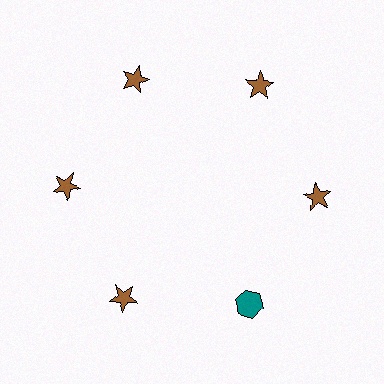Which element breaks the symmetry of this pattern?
The teal hexagon at roughly the 5 o'clock position breaks the symmetry. All other shapes are brown stars.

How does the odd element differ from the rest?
It differs in both color (teal instead of brown) and shape (hexagon instead of star).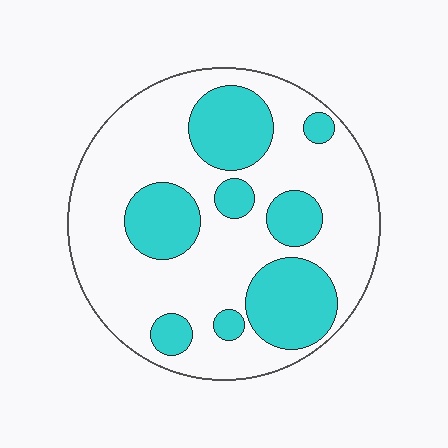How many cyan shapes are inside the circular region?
8.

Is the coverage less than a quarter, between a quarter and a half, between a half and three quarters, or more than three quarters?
Between a quarter and a half.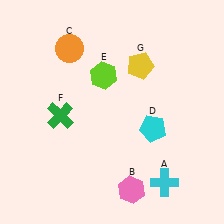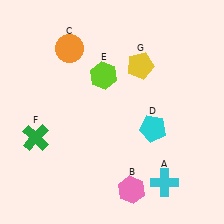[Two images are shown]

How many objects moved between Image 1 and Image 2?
1 object moved between the two images.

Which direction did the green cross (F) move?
The green cross (F) moved left.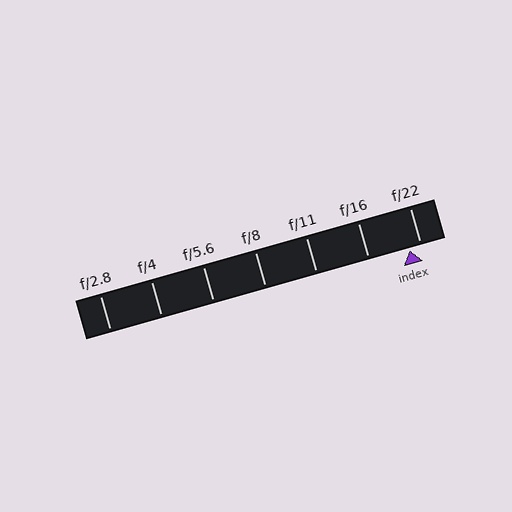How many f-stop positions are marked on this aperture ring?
There are 7 f-stop positions marked.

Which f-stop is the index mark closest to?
The index mark is closest to f/22.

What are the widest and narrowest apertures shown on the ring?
The widest aperture shown is f/2.8 and the narrowest is f/22.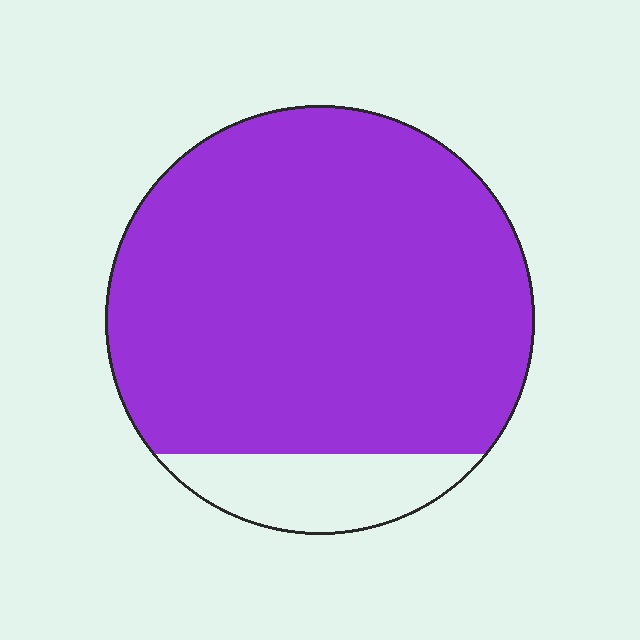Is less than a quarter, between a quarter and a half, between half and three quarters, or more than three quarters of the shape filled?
More than three quarters.